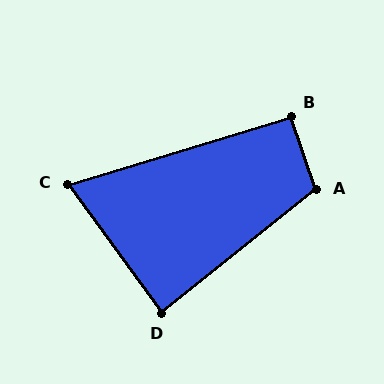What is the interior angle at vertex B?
Approximately 92 degrees (approximately right).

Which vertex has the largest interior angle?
A, at approximately 109 degrees.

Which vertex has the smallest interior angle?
C, at approximately 71 degrees.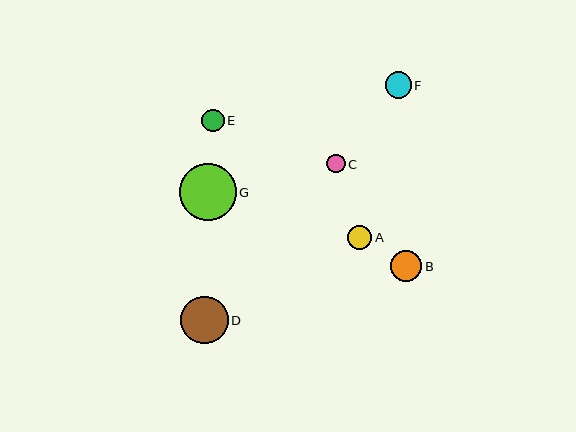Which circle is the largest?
Circle G is the largest with a size of approximately 57 pixels.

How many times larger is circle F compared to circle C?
Circle F is approximately 1.4 times the size of circle C.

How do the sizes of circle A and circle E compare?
Circle A and circle E are approximately the same size.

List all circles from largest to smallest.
From largest to smallest: G, D, B, F, A, E, C.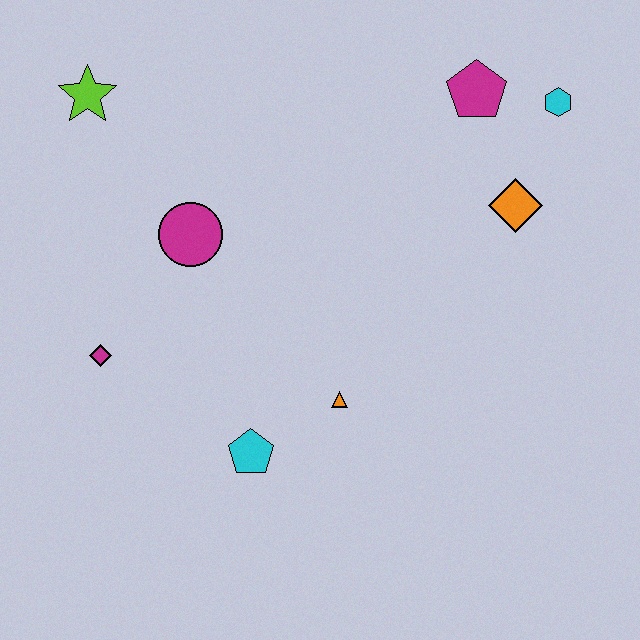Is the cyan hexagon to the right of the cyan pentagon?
Yes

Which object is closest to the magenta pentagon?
The cyan hexagon is closest to the magenta pentagon.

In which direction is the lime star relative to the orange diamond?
The lime star is to the left of the orange diamond.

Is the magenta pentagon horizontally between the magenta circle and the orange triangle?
No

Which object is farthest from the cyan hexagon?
The magenta diamond is farthest from the cyan hexagon.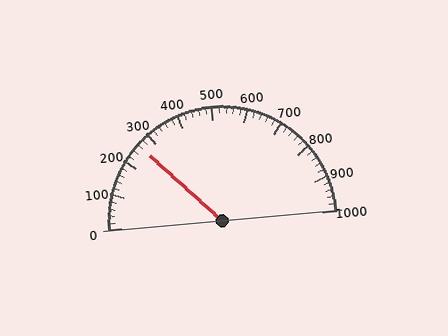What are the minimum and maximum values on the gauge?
The gauge ranges from 0 to 1000.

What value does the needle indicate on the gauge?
The needle indicates approximately 260.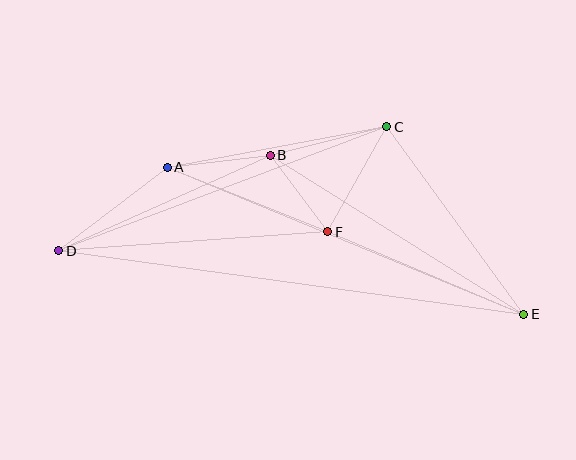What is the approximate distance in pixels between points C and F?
The distance between C and F is approximately 121 pixels.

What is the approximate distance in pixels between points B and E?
The distance between B and E is approximately 299 pixels.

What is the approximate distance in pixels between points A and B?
The distance between A and B is approximately 104 pixels.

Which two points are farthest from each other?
Points D and E are farthest from each other.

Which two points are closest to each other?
Points B and F are closest to each other.